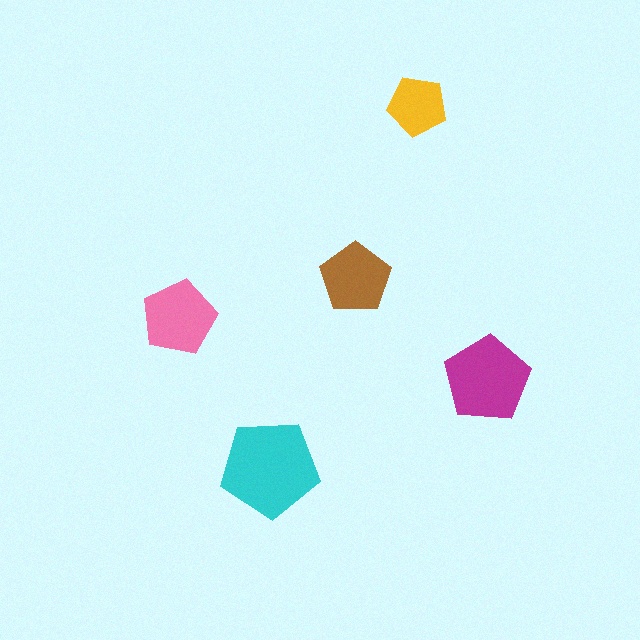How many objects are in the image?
There are 5 objects in the image.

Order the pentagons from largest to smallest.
the cyan one, the magenta one, the pink one, the brown one, the yellow one.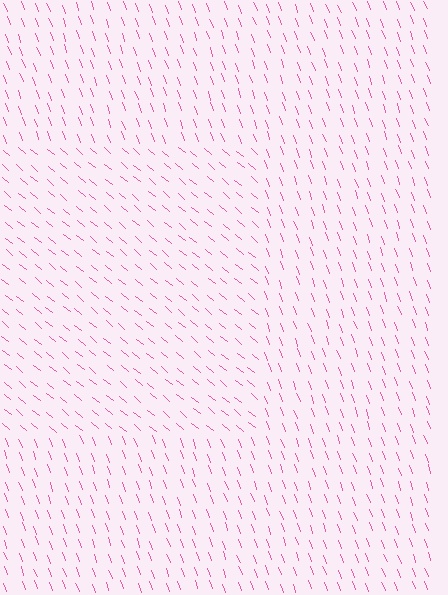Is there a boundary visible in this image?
Yes, there is a texture boundary formed by a change in line orientation.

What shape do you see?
I see a rectangle.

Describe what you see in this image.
The image is filled with small pink line segments. A rectangle region in the image has lines oriented differently from the surrounding lines, creating a visible texture boundary.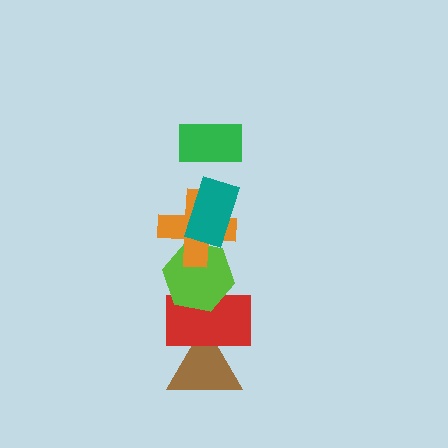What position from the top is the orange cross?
The orange cross is 3rd from the top.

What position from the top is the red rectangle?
The red rectangle is 5th from the top.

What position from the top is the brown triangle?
The brown triangle is 6th from the top.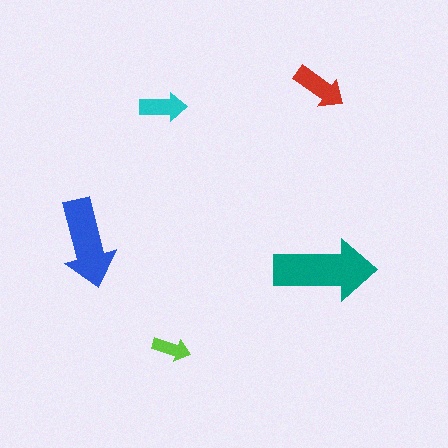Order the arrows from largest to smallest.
the teal one, the blue one, the red one, the cyan one, the lime one.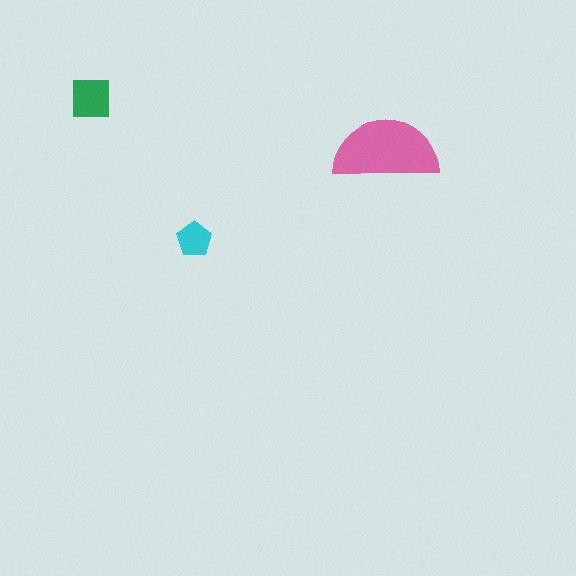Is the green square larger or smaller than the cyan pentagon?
Larger.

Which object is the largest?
The pink semicircle.